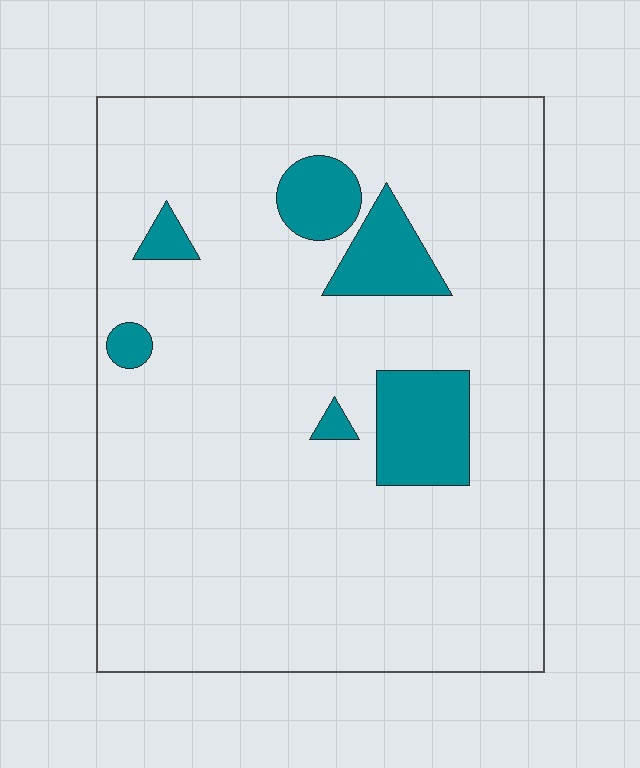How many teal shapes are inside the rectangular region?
6.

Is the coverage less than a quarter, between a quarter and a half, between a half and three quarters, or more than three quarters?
Less than a quarter.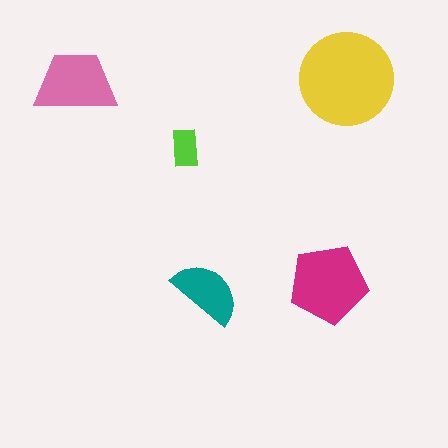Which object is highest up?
The yellow circle is topmost.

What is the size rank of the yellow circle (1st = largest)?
1st.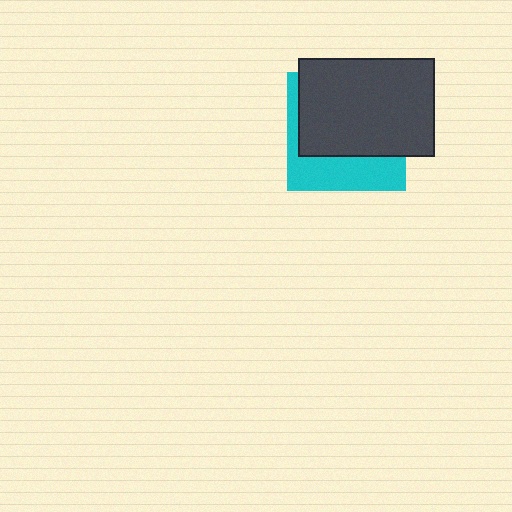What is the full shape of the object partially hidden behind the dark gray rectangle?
The partially hidden object is a cyan square.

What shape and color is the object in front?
The object in front is a dark gray rectangle.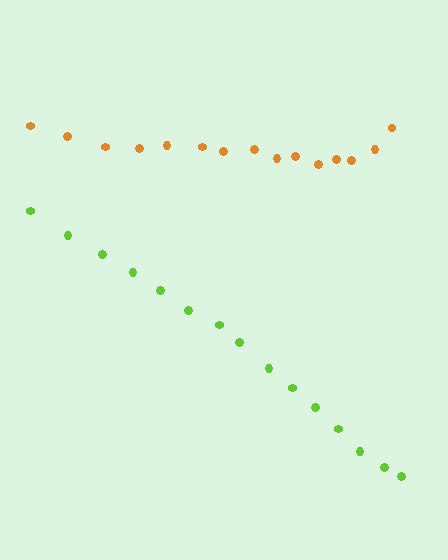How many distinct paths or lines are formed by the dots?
There are 2 distinct paths.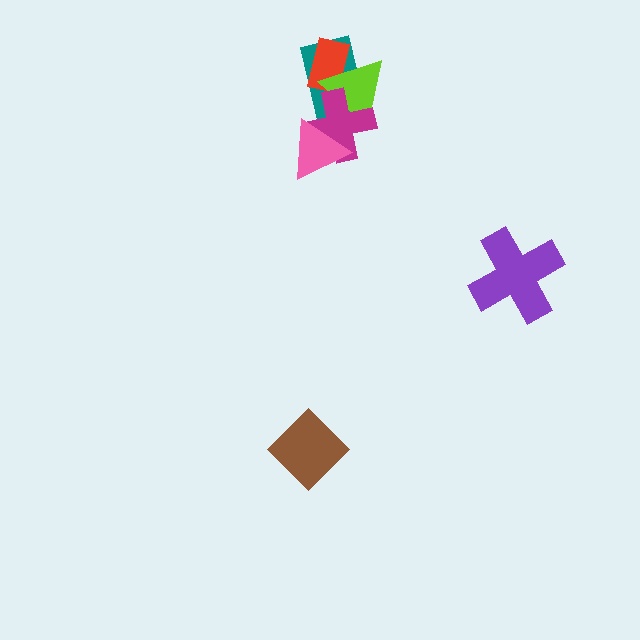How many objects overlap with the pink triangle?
1 object overlaps with the pink triangle.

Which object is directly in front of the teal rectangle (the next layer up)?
The red rectangle is directly in front of the teal rectangle.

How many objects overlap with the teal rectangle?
3 objects overlap with the teal rectangle.